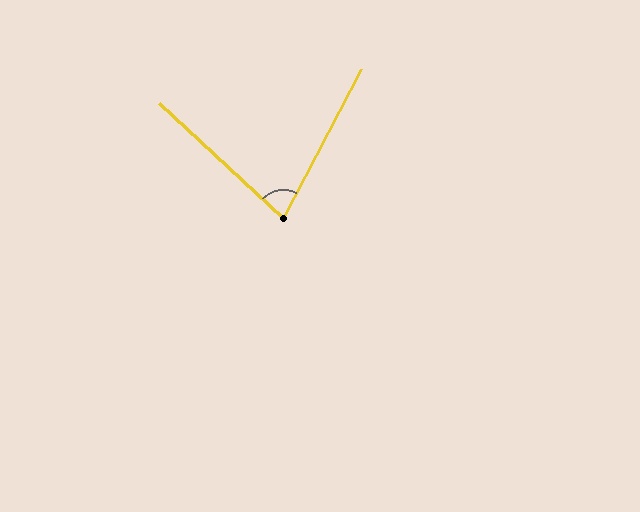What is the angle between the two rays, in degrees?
Approximately 75 degrees.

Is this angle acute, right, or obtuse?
It is acute.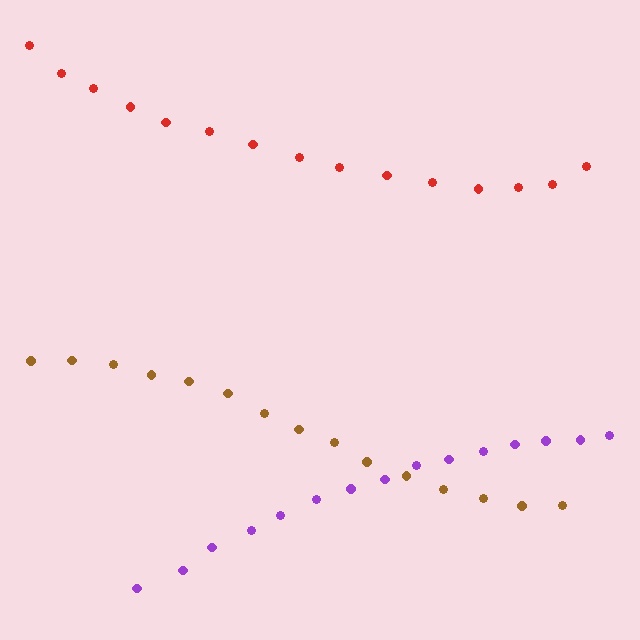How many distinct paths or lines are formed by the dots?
There are 3 distinct paths.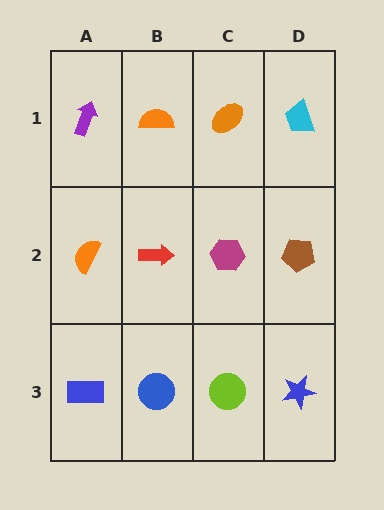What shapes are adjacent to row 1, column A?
An orange semicircle (row 2, column A), an orange semicircle (row 1, column B).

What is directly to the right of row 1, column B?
An orange ellipse.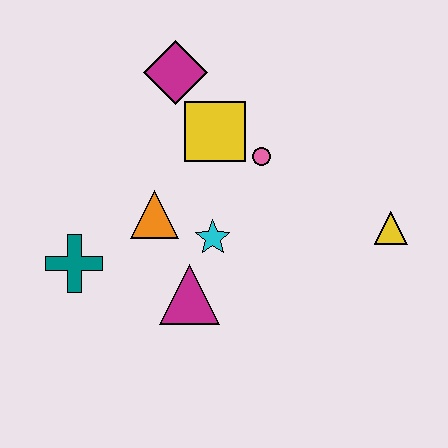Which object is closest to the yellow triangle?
The pink circle is closest to the yellow triangle.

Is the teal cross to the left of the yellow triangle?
Yes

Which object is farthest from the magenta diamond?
The yellow triangle is farthest from the magenta diamond.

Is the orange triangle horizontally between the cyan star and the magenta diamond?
No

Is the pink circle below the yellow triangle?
No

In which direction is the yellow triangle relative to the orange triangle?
The yellow triangle is to the right of the orange triangle.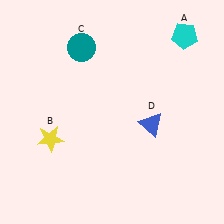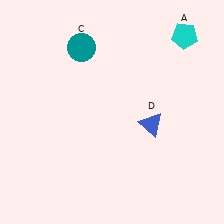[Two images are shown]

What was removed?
The yellow star (B) was removed in Image 2.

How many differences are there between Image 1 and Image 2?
There is 1 difference between the two images.